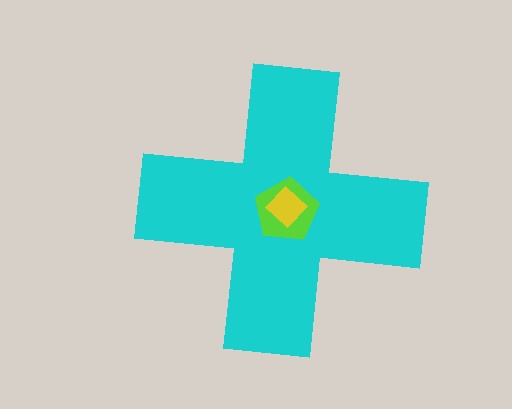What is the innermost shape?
The yellow diamond.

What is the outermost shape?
The cyan cross.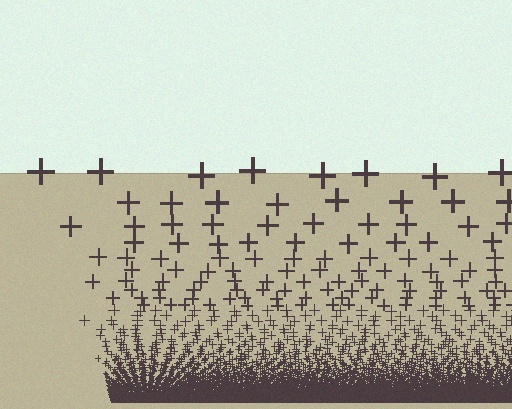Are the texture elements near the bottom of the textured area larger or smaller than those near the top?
Smaller. The gradient is inverted — elements near the bottom are smaller and denser.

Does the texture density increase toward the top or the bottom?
Density increases toward the bottom.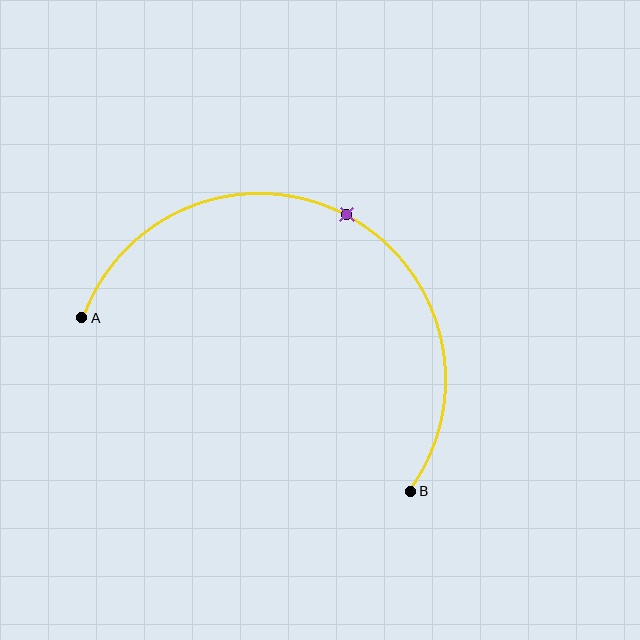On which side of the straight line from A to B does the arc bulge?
The arc bulges above the straight line connecting A and B.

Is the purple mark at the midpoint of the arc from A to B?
Yes. The purple mark lies on the arc at equal arc-length from both A and B — it is the arc midpoint.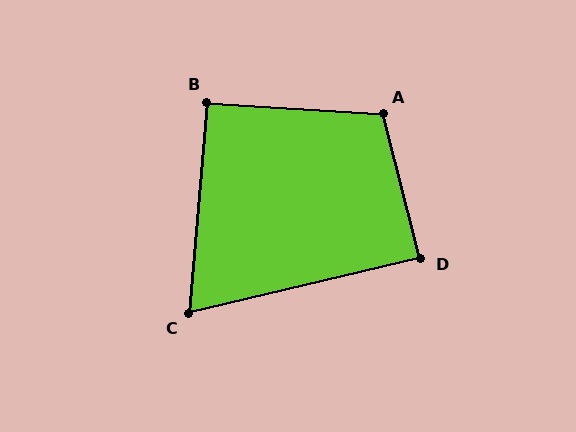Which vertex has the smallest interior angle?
C, at approximately 72 degrees.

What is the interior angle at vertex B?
Approximately 91 degrees (approximately right).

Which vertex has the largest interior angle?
A, at approximately 108 degrees.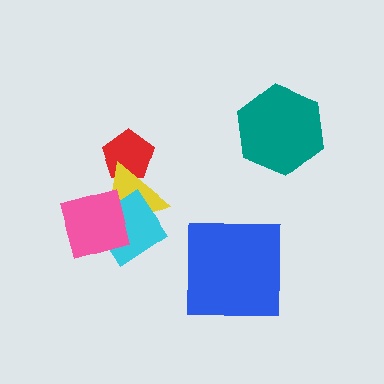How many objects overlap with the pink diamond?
2 objects overlap with the pink diamond.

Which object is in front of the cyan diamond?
The pink diamond is in front of the cyan diamond.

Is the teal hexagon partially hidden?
No, no other shape covers it.